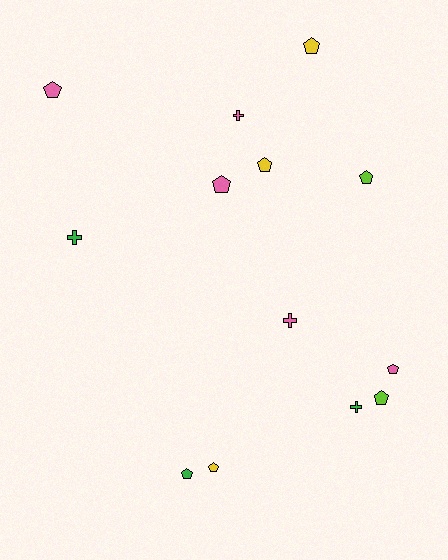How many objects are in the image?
There are 13 objects.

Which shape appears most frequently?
Pentagon, with 9 objects.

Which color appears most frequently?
Pink, with 5 objects.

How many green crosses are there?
There are 2 green crosses.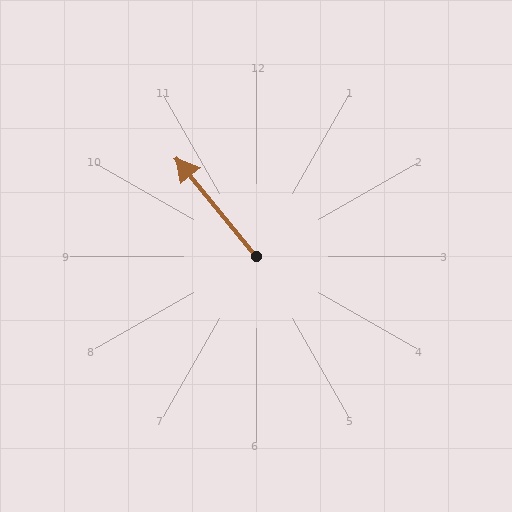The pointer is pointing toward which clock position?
Roughly 11 o'clock.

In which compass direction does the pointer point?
Northwest.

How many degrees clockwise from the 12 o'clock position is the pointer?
Approximately 321 degrees.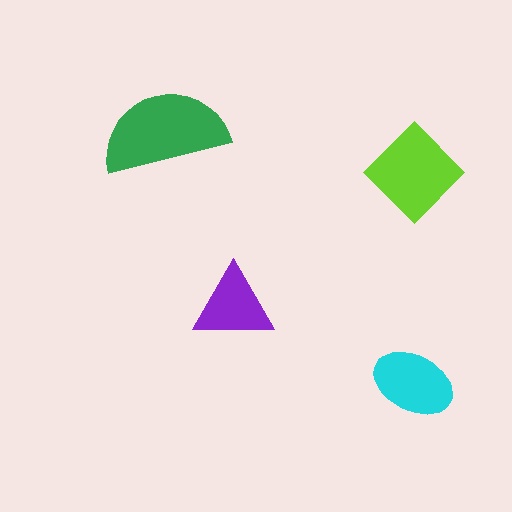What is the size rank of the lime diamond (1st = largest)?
2nd.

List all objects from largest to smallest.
The green semicircle, the lime diamond, the cyan ellipse, the purple triangle.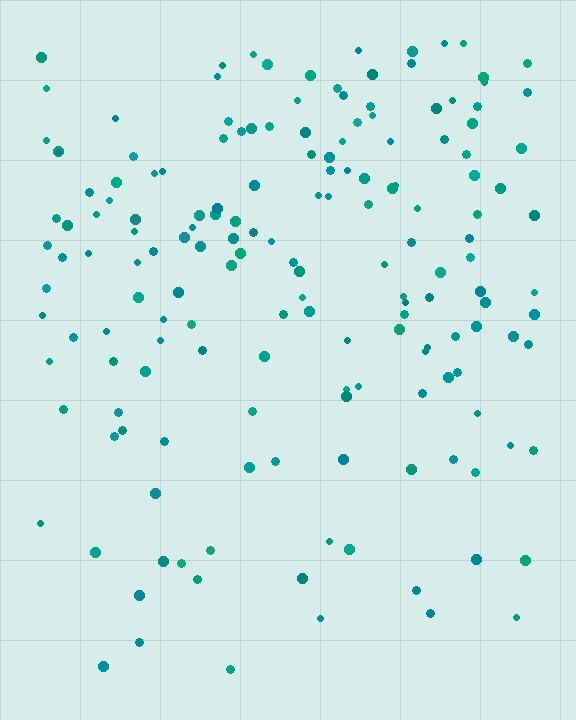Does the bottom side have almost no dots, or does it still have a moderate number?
Still a moderate number, just noticeably fewer than the top.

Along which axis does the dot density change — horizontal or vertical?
Vertical.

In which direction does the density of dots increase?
From bottom to top, with the top side densest.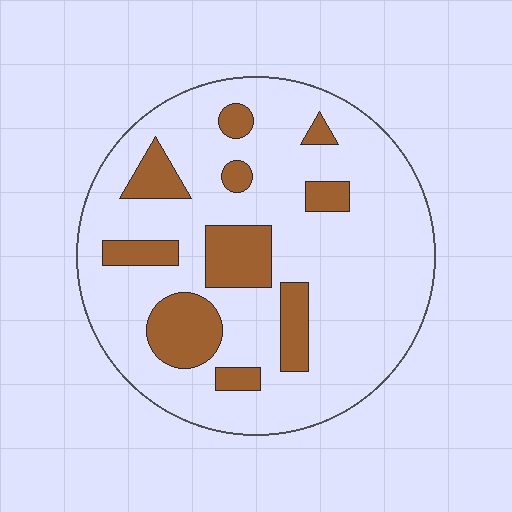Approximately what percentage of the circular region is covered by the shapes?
Approximately 20%.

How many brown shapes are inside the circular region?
10.